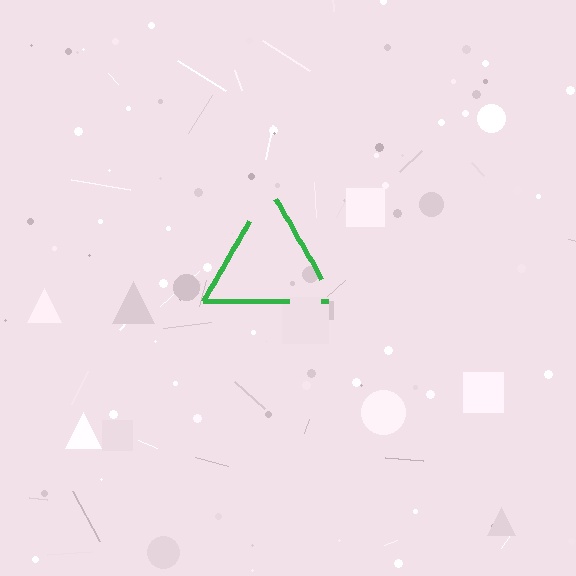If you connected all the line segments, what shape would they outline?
They would outline a triangle.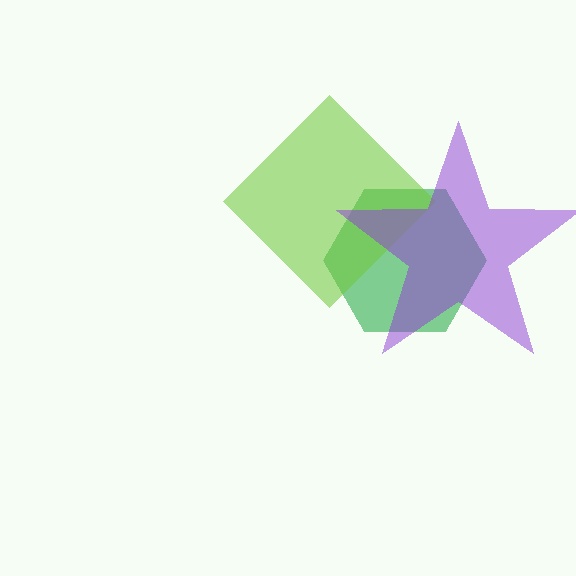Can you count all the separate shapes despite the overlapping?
Yes, there are 3 separate shapes.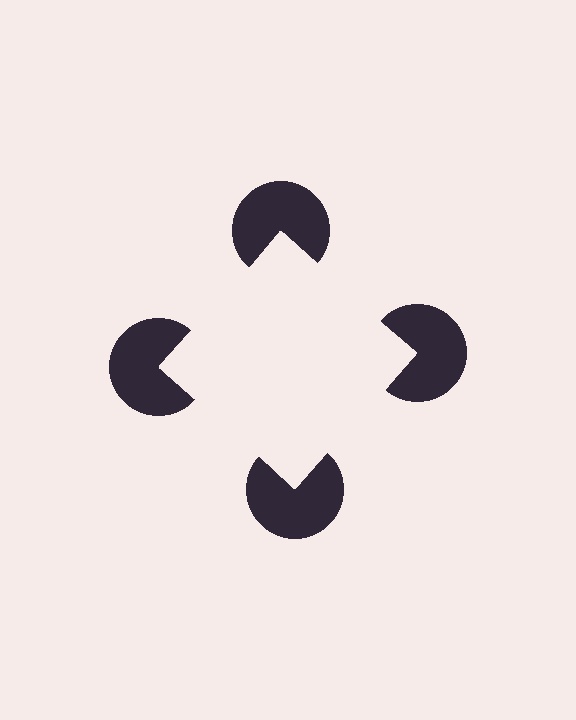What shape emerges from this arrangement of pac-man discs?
An illusory square — its edges are inferred from the aligned wedge cuts in the pac-man discs, not physically drawn.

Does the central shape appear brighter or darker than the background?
It typically appears slightly brighter than the background, even though no actual brightness change is drawn.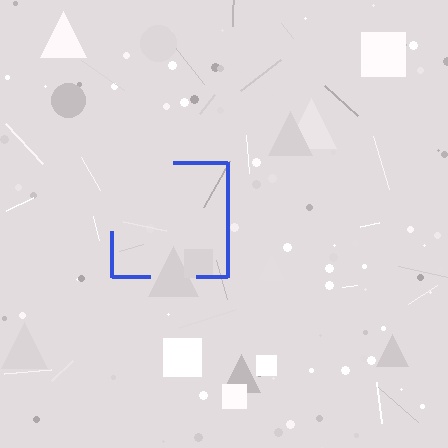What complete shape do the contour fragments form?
The contour fragments form a square.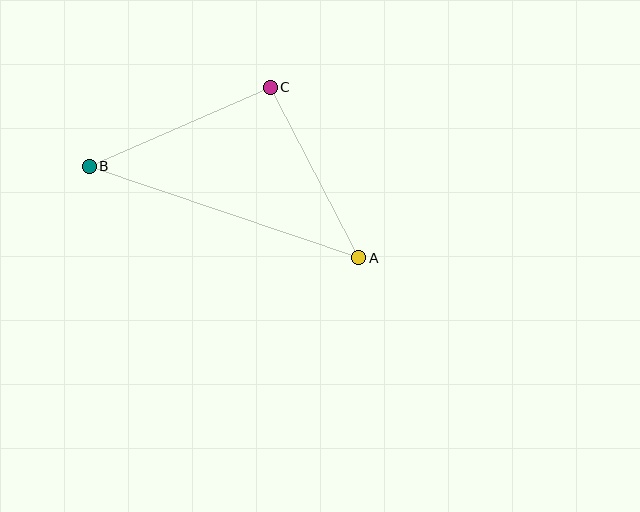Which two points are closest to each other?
Points A and C are closest to each other.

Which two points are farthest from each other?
Points A and B are farthest from each other.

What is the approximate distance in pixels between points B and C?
The distance between B and C is approximately 197 pixels.